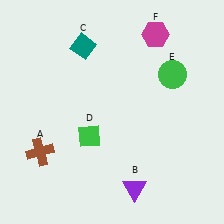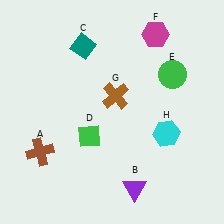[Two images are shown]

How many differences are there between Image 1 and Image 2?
There are 2 differences between the two images.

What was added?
A brown cross (G), a cyan hexagon (H) were added in Image 2.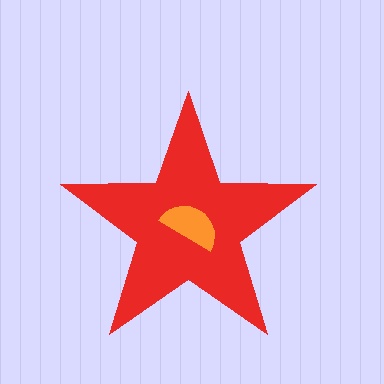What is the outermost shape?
The red star.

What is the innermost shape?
The orange semicircle.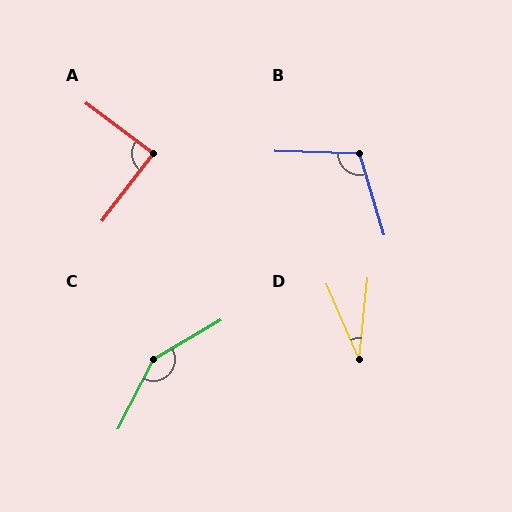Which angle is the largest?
C, at approximately 148 degrees.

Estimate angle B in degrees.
Approximately 108 degrees.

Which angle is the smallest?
D, at approximately 29 degrees.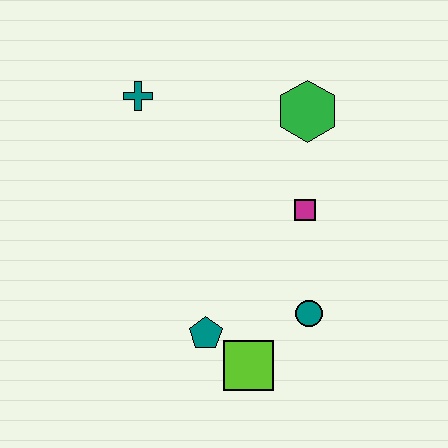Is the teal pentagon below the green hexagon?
Yes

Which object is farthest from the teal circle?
The teal cross is farthest from the teal circle.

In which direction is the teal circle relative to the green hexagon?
The teal circle is below the green hexagon.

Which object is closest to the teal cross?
The green hexagon is closest to the teal cross.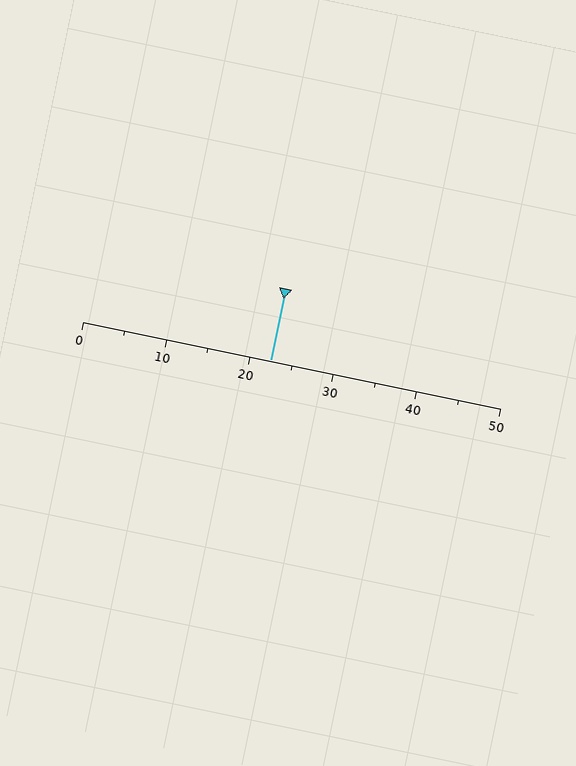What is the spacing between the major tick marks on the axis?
The major ticks are spaced 10 apart.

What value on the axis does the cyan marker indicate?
The marker indicates approximately 22.5.